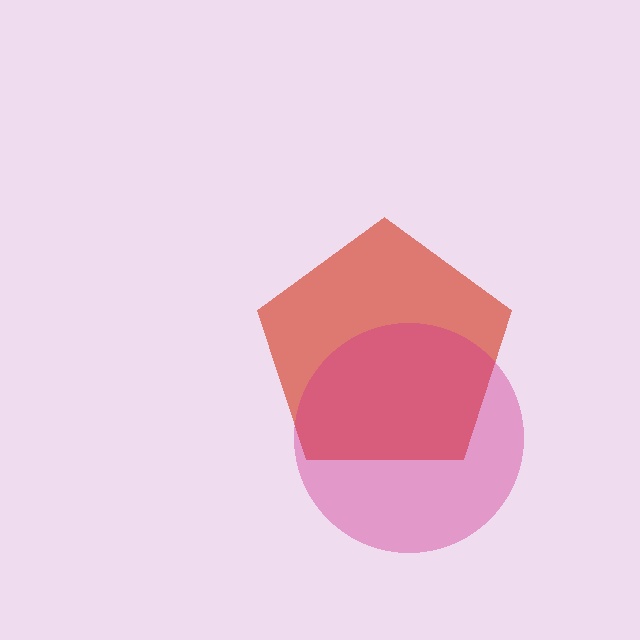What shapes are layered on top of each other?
The layered shapes are: a red pentagon, a magenta circle.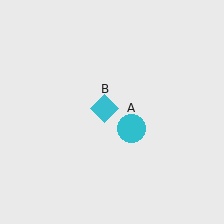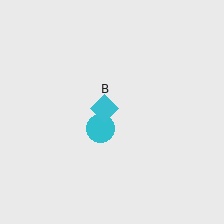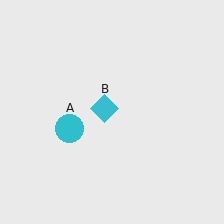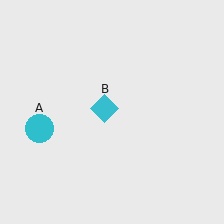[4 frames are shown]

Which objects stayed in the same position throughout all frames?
Cyan diamond (object B) remained stationary.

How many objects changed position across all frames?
1 object changed position: cyan circle (object A).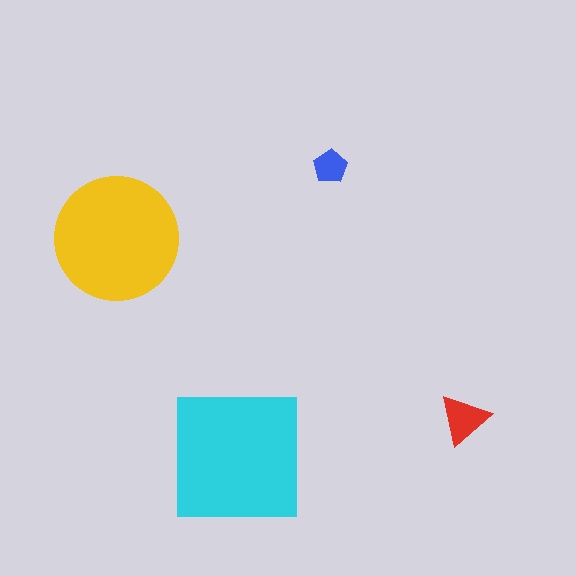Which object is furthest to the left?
The yellow circle is leftmost.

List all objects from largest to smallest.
The cyan square, the yellow circle, the red triangle, the blue pentagon.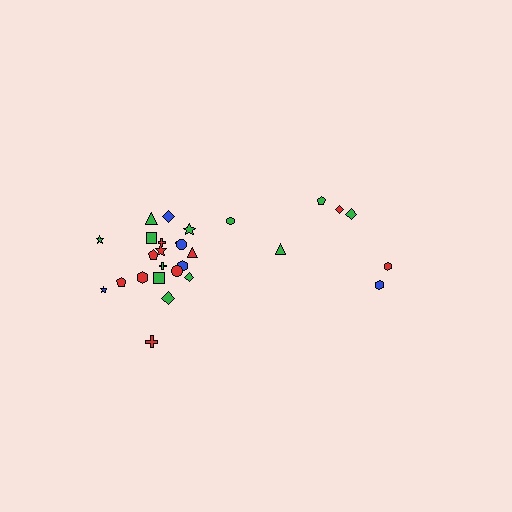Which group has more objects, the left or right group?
The left group.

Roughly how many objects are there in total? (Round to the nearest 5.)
Roughly 30 objects in total.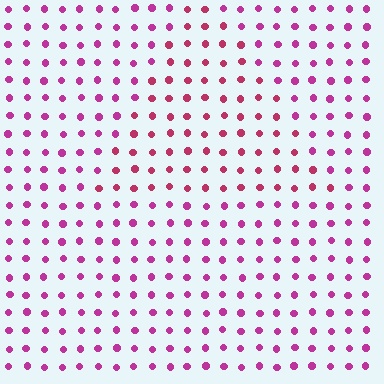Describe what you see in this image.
The image is filled with small magenta elements in a uniform arrangement. A triangle-shaped region is visible where the elements are tinted to a slightly different hue, forming a subtle color boundary.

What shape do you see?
I see a triangle.